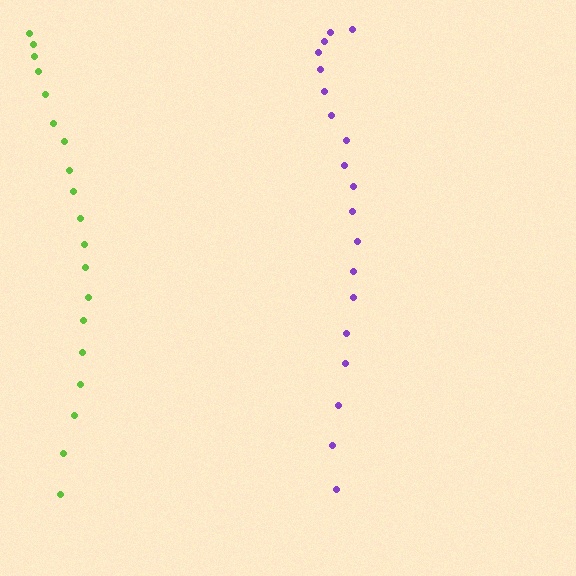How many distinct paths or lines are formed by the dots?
There are 2 distinct paths.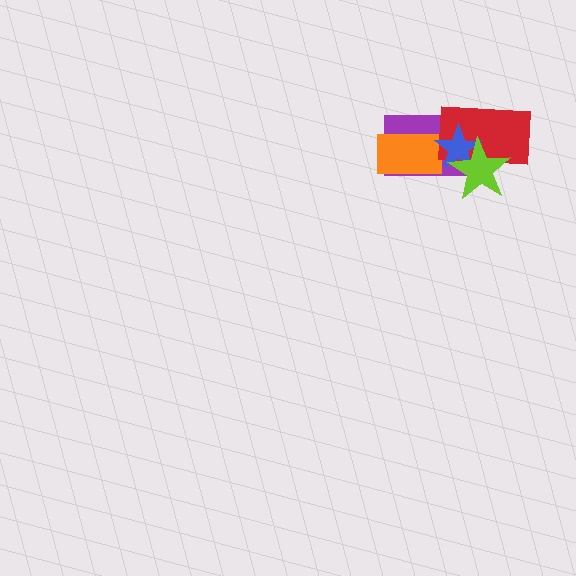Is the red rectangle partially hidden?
Yes, it is partially covered by another shape.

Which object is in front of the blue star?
The lime star is in front of the blue star.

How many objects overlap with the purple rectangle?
4 objects overlap with the purple rectangle.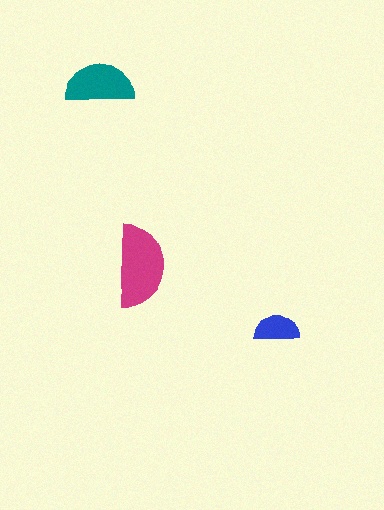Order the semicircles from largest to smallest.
the magenta one, the teal one, the blue one.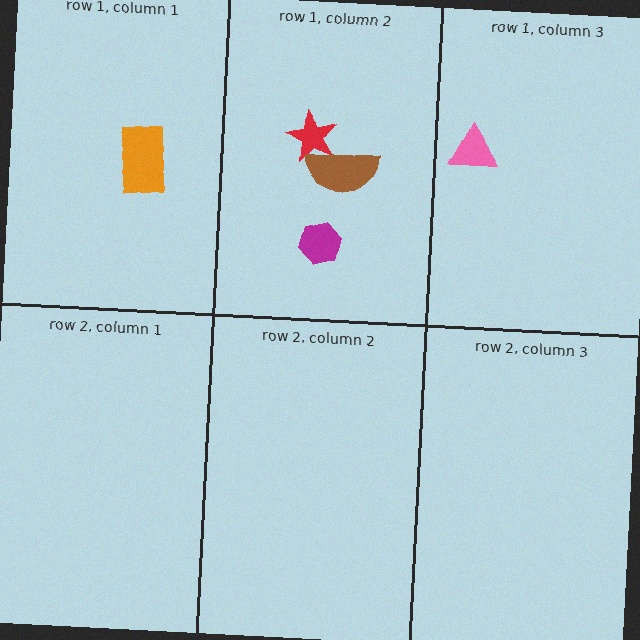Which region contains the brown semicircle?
The row 1, column 2 region.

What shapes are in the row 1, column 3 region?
The pink triangle.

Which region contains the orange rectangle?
The row 1, column 1 region.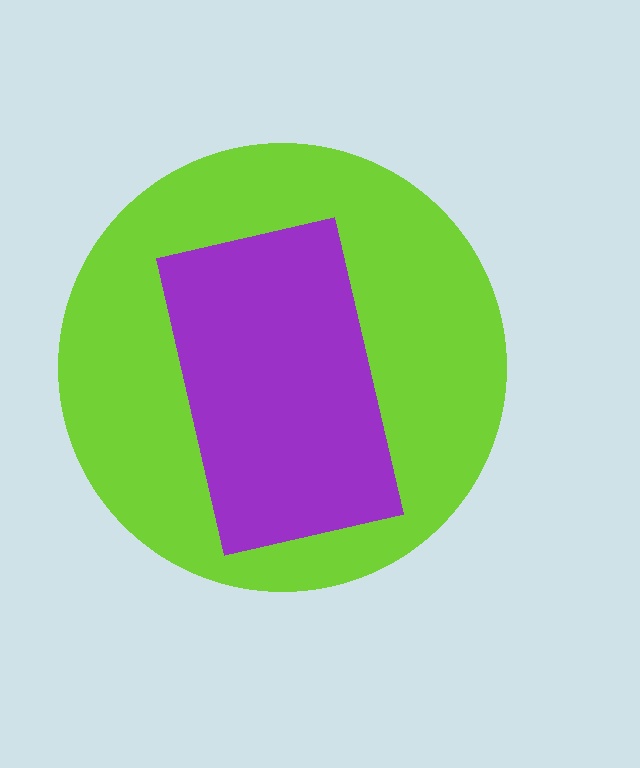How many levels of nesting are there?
2.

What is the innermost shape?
The purple rectangle.